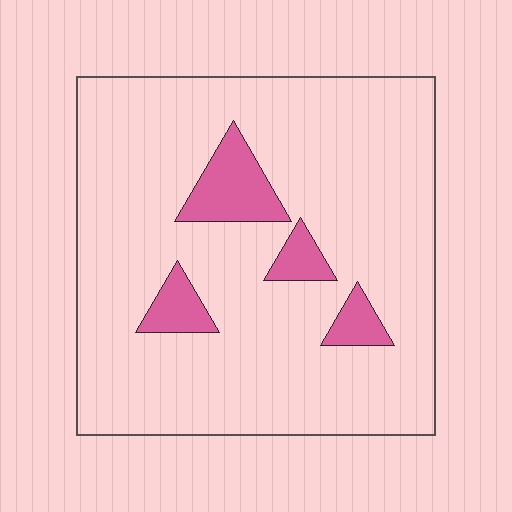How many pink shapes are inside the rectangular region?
4.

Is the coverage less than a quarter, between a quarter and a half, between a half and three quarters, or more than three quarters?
Less than a quarter.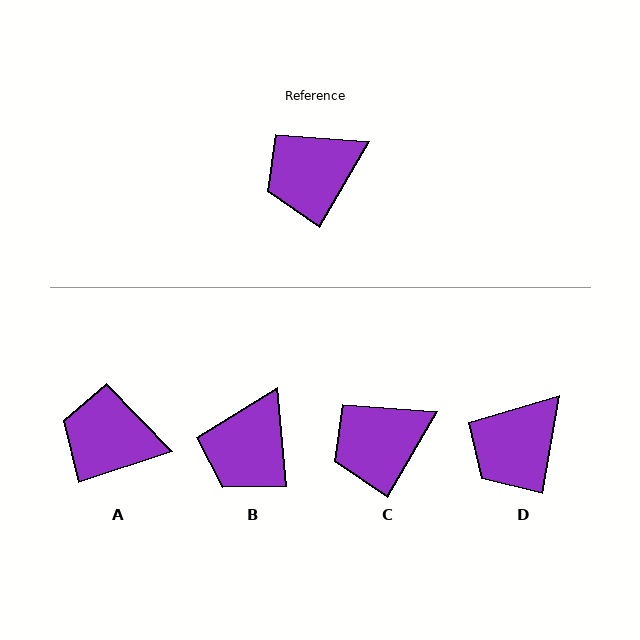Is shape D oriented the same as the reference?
No, it is off by about 20 degrees.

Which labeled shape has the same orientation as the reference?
C.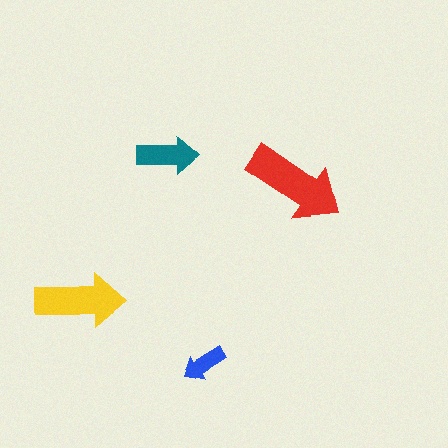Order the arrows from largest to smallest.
the red one, the yellow one, the teal one, the blue one.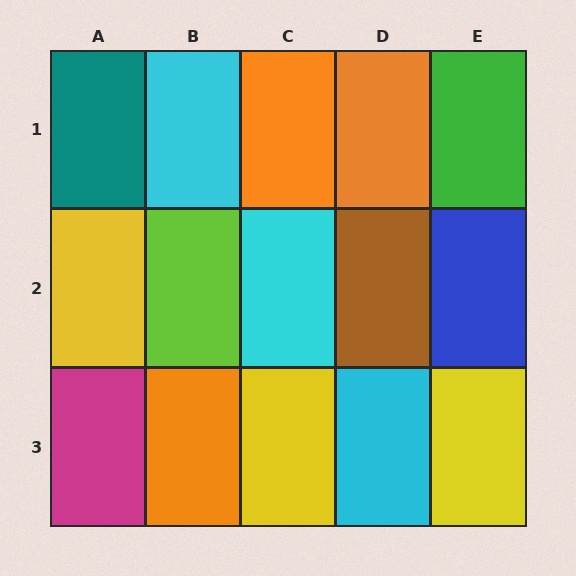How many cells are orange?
3 cells are orange.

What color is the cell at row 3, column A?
Magenta.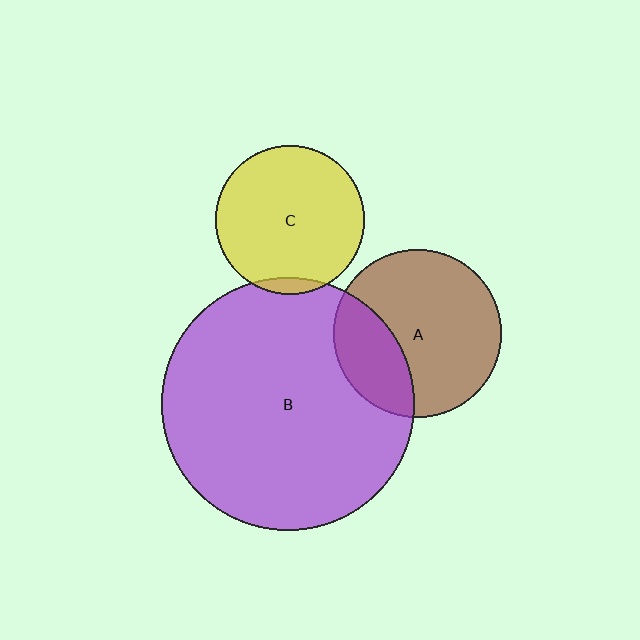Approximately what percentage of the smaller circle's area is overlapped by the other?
Approximately 5%.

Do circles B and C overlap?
Yes.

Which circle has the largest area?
Circle B (purple).